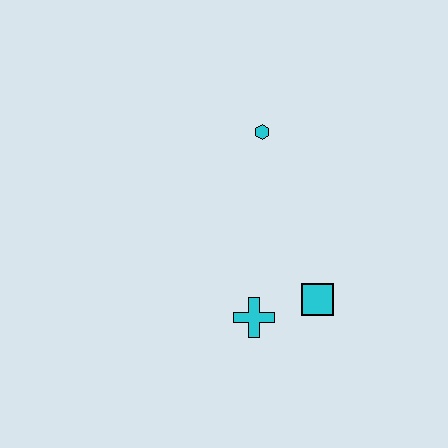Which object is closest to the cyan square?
The cyan cross is closest to the cyan square.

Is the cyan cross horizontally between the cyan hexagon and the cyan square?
No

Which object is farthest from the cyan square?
The cyan hexagon is farthest from the cyan square.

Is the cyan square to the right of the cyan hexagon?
Yes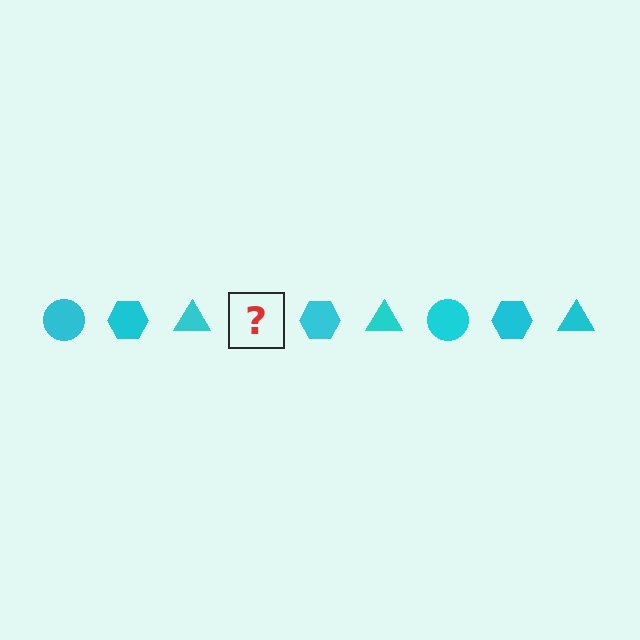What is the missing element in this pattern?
The missing element is a cyan circle.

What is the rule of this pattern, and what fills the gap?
The rule is that the pattern cycles through circle, hexagon, triangle shapes in cyan. The gap should be filled with a cyan circle.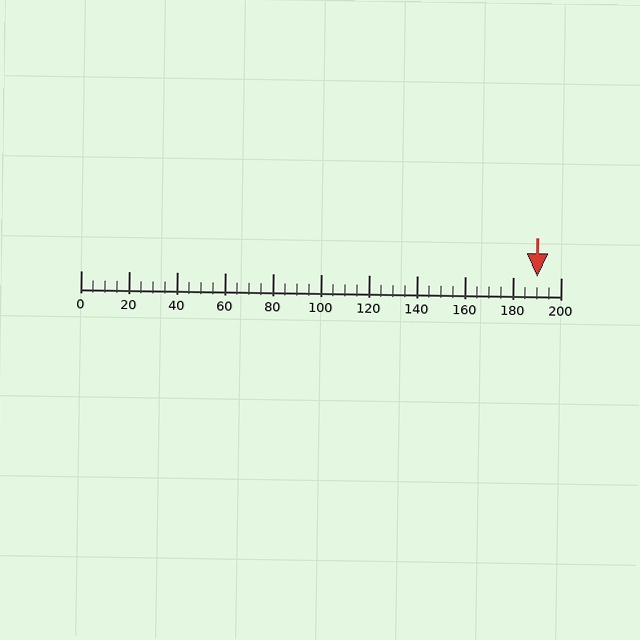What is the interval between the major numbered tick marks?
The major tick marks are spaced 20 units apart.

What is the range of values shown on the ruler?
The ruler shows values from 0 to 200.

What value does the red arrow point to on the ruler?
The red arrow points to approximately 190.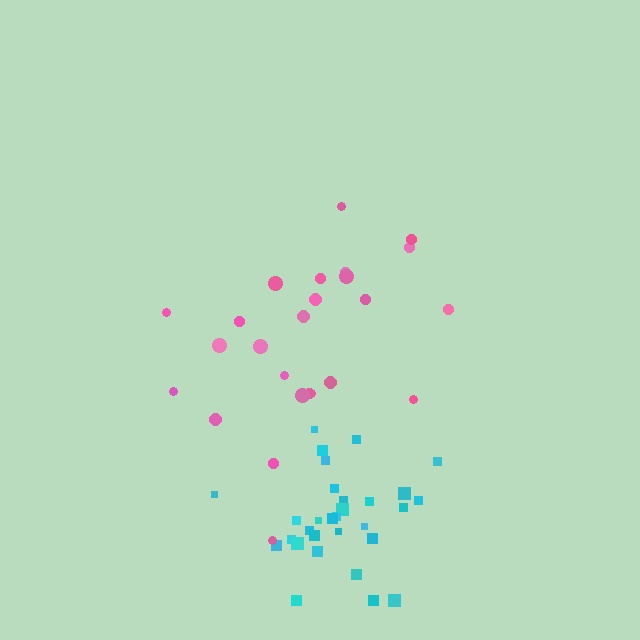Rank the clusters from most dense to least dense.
cyan, pink.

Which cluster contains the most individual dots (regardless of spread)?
Cyan (30).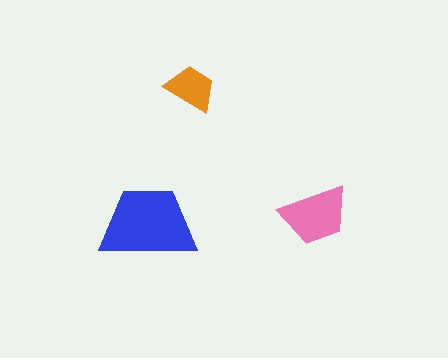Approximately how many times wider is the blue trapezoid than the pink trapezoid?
About 1.5 times wider.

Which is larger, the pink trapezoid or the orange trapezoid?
The pink one.